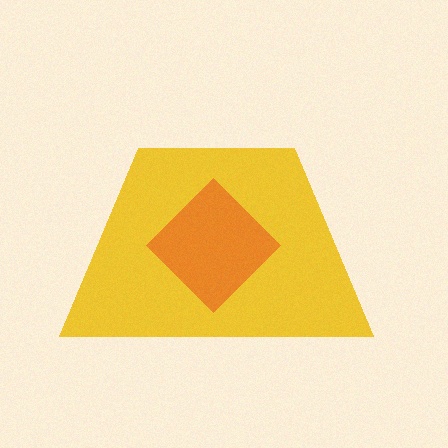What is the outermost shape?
The yellow trapezoid.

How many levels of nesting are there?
2.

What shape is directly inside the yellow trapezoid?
The orange diamond.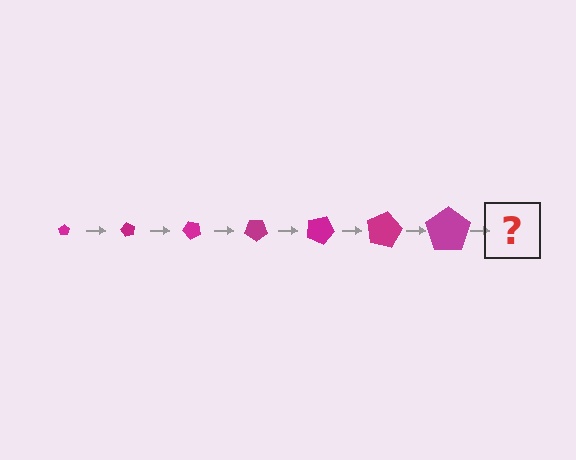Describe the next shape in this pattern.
It should be a pentagon, larger than the previous one and rotated 420 degrees from the start.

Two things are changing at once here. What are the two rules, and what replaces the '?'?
The two rules are that the pentagon grows larger each step and it rotates 60 degrees each step. The '?' should be a pentagon, larger than the previous one and rotated 420 degrees from the start.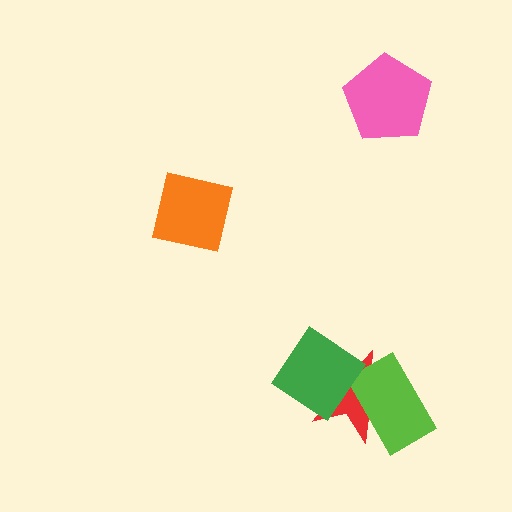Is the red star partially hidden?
Yes, it is partially covered by another shape.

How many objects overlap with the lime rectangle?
2 objects overlap with the lime rectangle.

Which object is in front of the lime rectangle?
The green diamond is in front of the lime rectangle.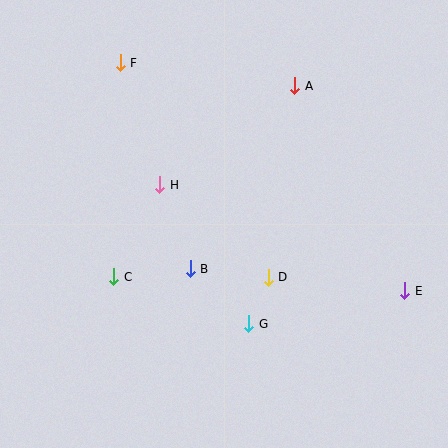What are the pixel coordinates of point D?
Point D is at (268, 277).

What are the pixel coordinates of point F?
Point F is at (120, 63).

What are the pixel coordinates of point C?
Point C is at (114, 277).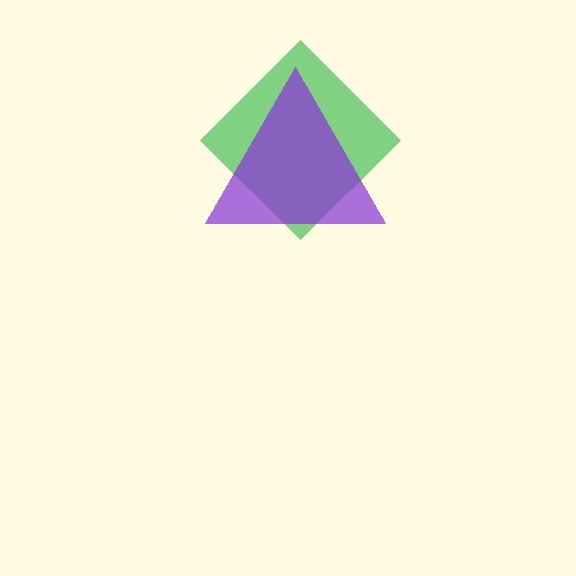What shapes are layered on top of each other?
The layered shapes are: a green diamond, a purple triangle.